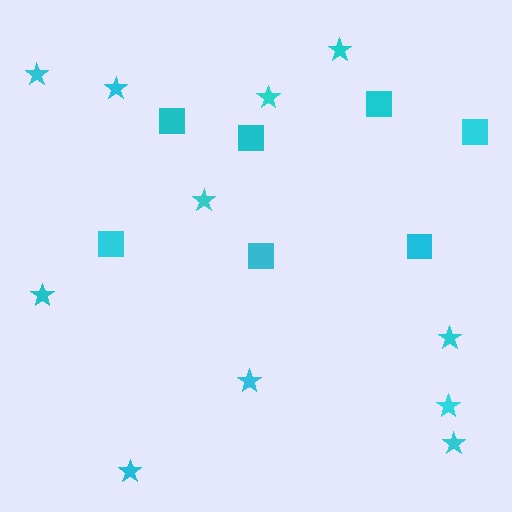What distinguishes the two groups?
There are 2 groups: one group of squares (7) and one group of stars (11).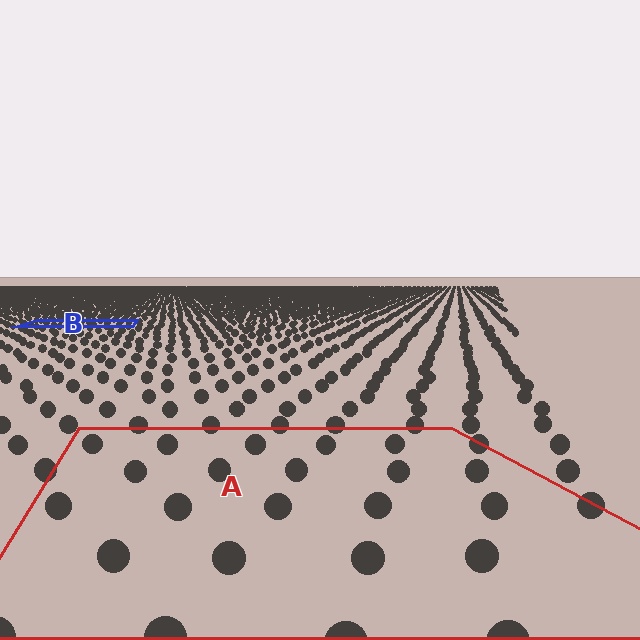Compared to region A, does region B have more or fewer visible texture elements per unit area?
Region B has more texture elements per unit area — they are packed more densely because it is farther away.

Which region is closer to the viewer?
Region A is closer. The texture elements there are larger and more spread out.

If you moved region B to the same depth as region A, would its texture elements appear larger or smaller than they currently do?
They would appear larger. At a closer depth, the same texture elements are projected at a bigger on-screen size.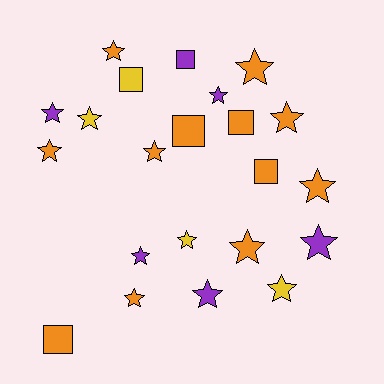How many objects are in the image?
There are 22 objects.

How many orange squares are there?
There are 4 orange squares.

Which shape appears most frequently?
Star, with 16 objects.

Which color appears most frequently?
Orange, with 12 objects.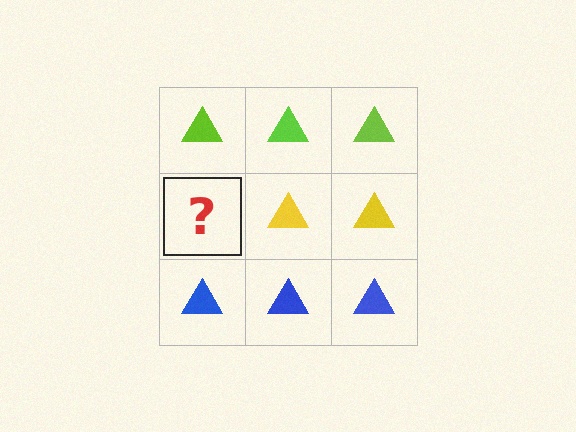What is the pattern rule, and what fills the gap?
The rule is that each row has a consistent color. The gap should be filled with a yellow triangle.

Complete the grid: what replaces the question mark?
The question mark should be replaced with a yellow triangle.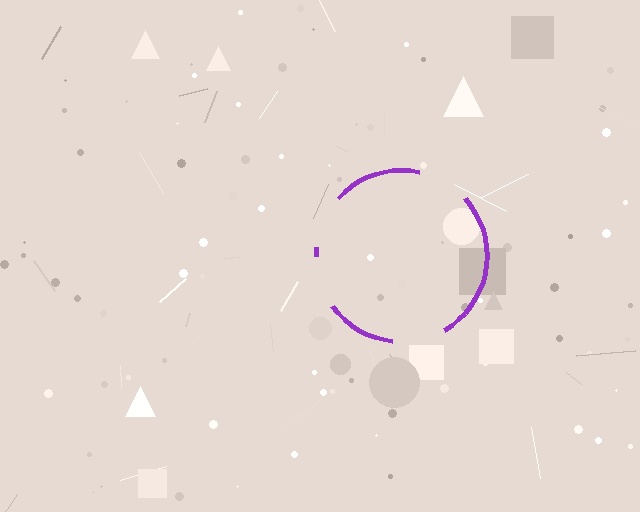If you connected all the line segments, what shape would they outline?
They would outline a circle.